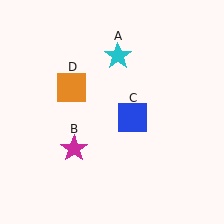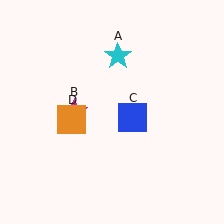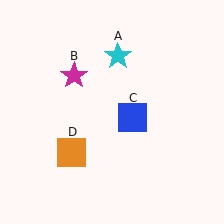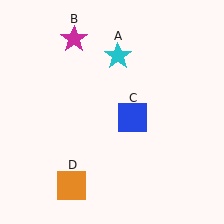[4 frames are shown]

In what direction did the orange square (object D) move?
The orange square (object D) moved down.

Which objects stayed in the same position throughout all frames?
Cyan star (object A) and blue square (object C) remained stationary.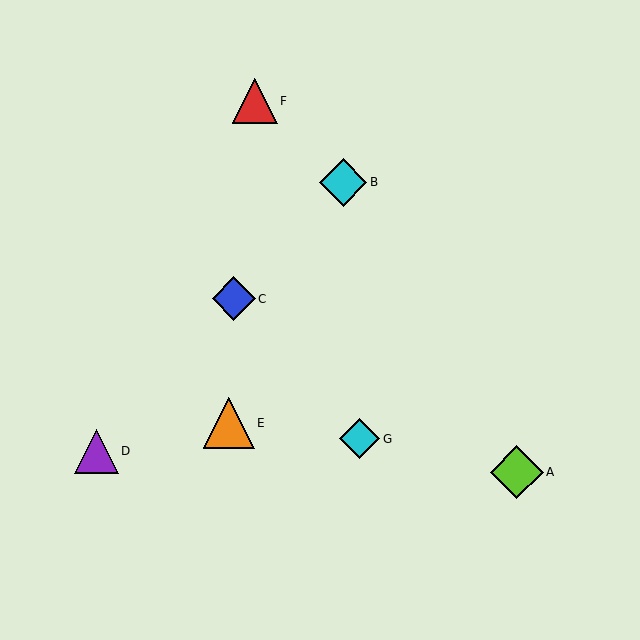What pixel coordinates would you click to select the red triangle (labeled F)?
Click at (255, 101) to select the red triangle F.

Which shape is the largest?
The lime diamond (labeled A) is the largest.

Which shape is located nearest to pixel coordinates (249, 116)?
The red triangle (labeled F) at (255, 101) is nearest to that location.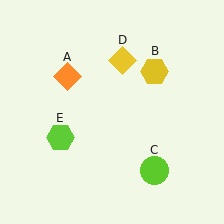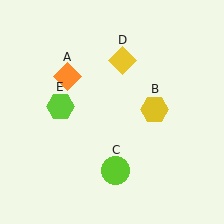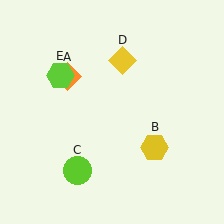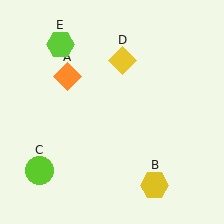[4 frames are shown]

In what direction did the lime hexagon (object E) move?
The lime hexagon (object E) moved up.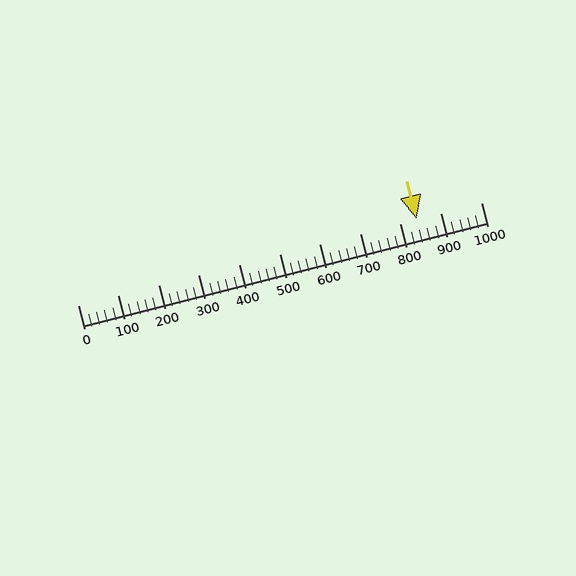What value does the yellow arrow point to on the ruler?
The yellow arrow points to approximately 840.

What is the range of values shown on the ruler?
The ruler shows values from 0 to 1000.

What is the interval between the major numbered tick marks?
The major tick marks are spaced 100 units apart.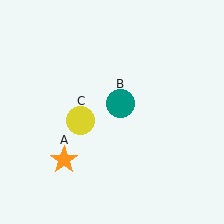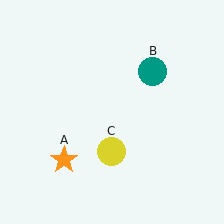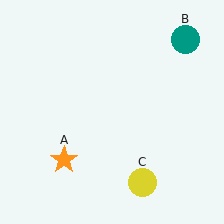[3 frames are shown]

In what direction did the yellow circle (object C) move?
The yellow circle (object C) moved down and to the right.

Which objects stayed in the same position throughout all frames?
Orange star (object A) remained stationary.